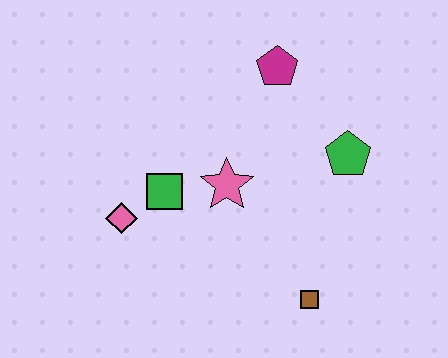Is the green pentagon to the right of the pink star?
Yes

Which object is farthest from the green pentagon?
The pink diamond is farthest from the green pentagon.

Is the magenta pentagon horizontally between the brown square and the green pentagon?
No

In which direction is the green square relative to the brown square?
The green square is to the left of the brown square.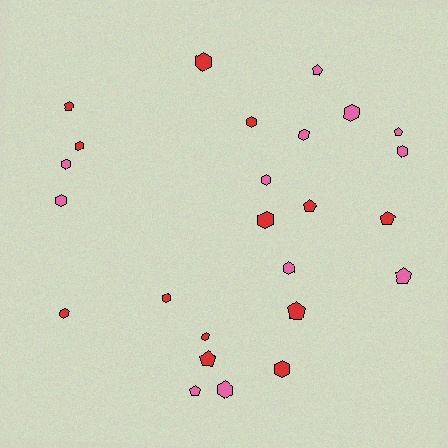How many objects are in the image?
There are 25 objects.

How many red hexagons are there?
There are 8 red hexagons.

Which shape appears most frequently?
Hexagon, with 16 objects.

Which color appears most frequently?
Red, with 13 objects.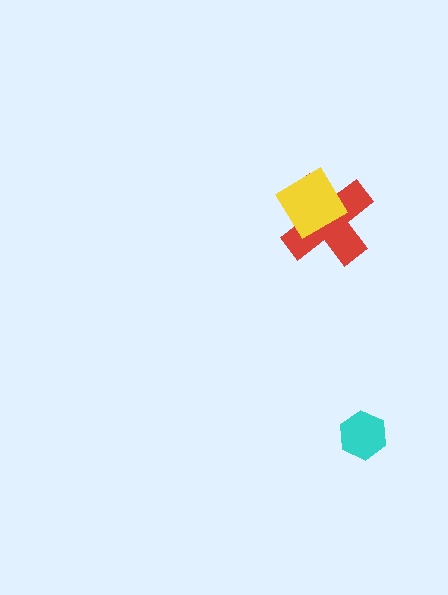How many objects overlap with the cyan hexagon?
0 objects overlap with the cyan hexagon.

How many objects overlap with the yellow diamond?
1 object overlaps with the yellow diamond.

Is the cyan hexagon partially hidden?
No, no other shape covers it.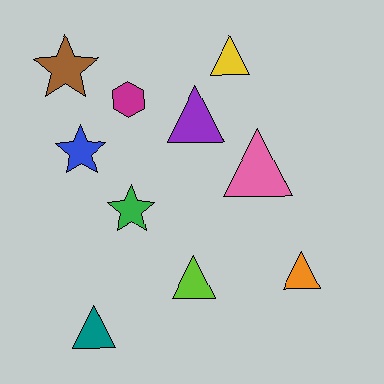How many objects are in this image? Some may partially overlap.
There are 10 objects.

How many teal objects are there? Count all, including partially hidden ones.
There is 1 teal object.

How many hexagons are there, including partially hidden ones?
There is 1 hexagon.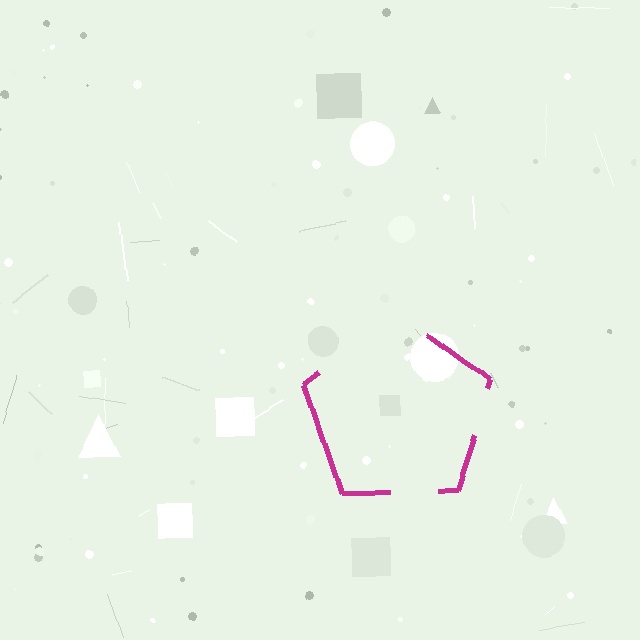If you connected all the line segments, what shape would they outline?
They would outline a pentagon.